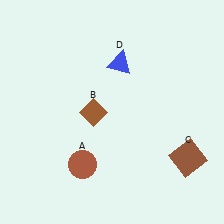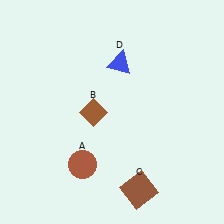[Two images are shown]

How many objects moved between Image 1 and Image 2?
1 object moved between the two images.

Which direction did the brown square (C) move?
The brown square (C) moved left.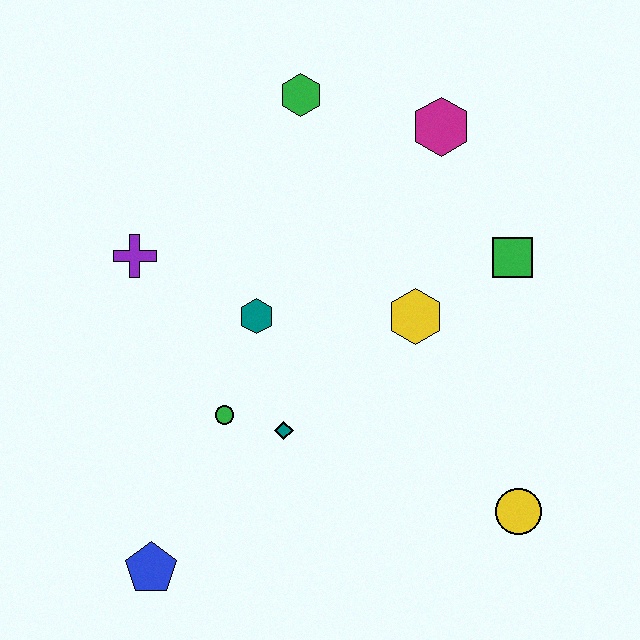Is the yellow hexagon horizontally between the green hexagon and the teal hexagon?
No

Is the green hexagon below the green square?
No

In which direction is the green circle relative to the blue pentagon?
The green circle is above the blue pentagon.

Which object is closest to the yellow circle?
The yellow hexagon is closest to the yellow circle.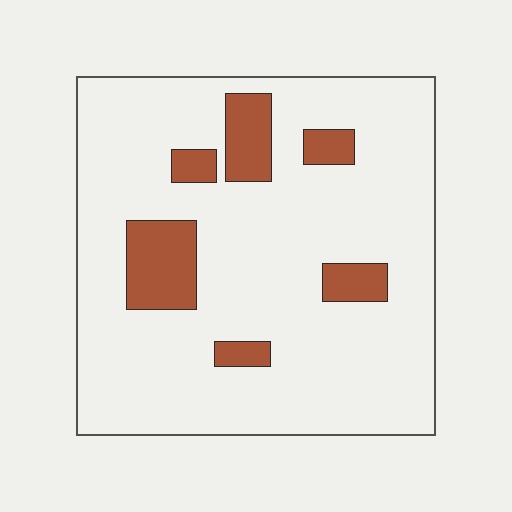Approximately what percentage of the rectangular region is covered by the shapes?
Approximately 15%.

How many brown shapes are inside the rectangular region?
6.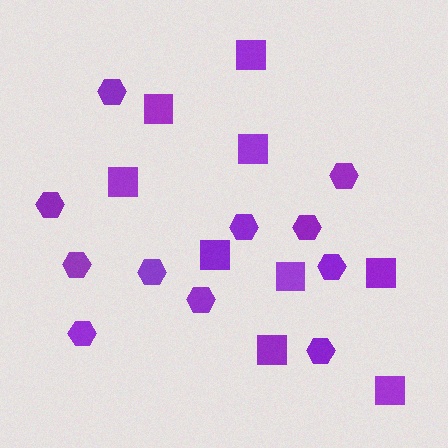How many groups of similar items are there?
There are 2 groups: one group of squares (9) and one group of hexagons (11).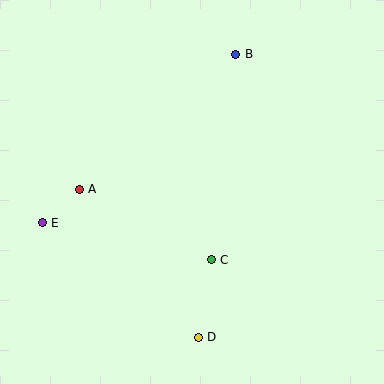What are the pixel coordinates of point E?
Point E is at (42, 223).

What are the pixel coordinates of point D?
Point D is at (198, 337).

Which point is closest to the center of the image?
Point C at (211, 260) is closest to the center.